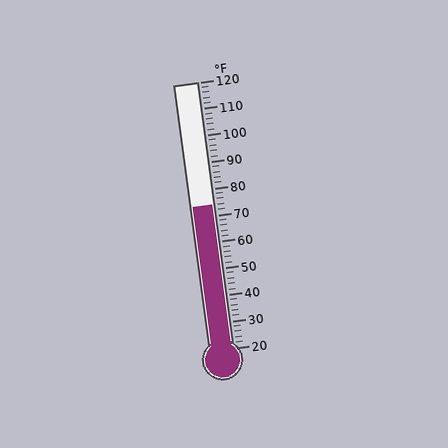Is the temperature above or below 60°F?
The temperature is above 60°F.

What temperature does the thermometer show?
The thermometer shows approximately 74°F.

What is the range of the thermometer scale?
The thermometer scale ranges from 20°F to 120°F.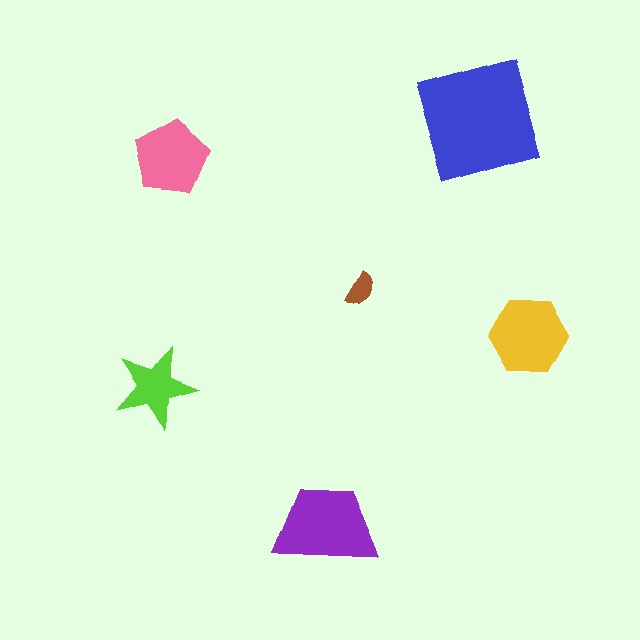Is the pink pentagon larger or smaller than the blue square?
Smaller.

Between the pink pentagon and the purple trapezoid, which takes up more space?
The purple trapezoid.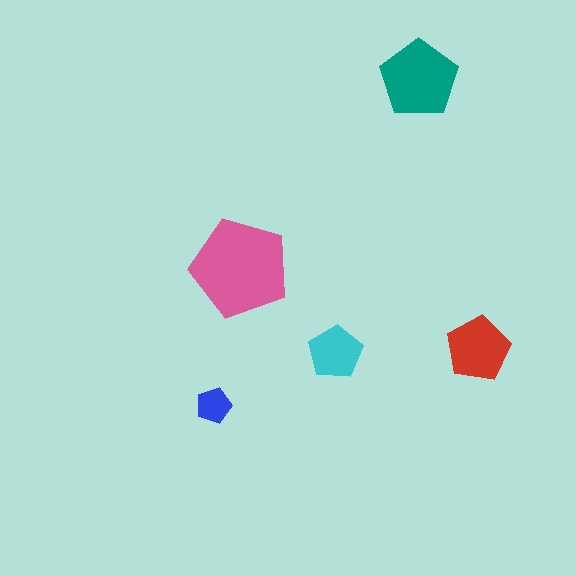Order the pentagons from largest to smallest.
the pink one, the teal one, the red one, the cyan one, the blue one.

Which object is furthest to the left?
The blue pentagon is leftmost.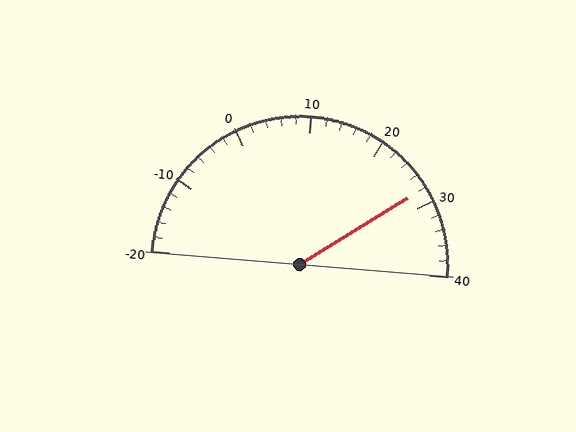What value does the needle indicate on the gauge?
The needle indicates approximately 28.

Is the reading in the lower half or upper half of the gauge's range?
The reading is in the upper half of the range (-20 to 40).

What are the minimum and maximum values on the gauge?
The gauge ranges from -20 to 40.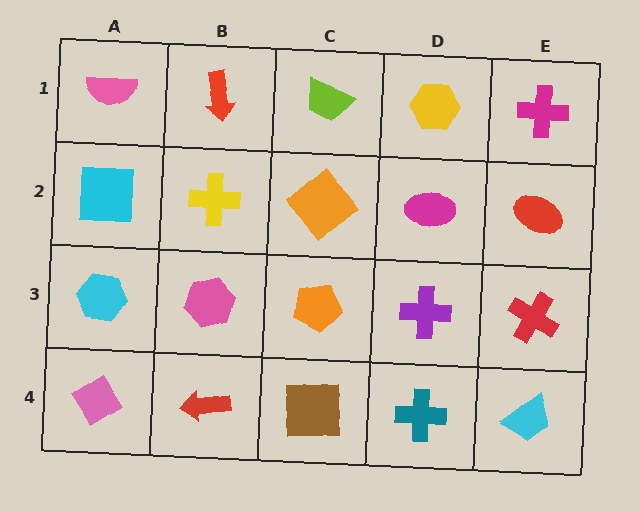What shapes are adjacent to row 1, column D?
A magenta ellipse (row 2, column D), a lime trapezoid (row 1, column C), a magenta cross (row 1, column E).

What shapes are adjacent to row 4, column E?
A red cross (row 3, column E), a teal cross (row 4, column D).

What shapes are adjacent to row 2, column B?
A red arrow (row 1, column B), a pink hexagon (row 3, column B), a cyan square (row 2, column A), an orange diamond (row 2, column C).